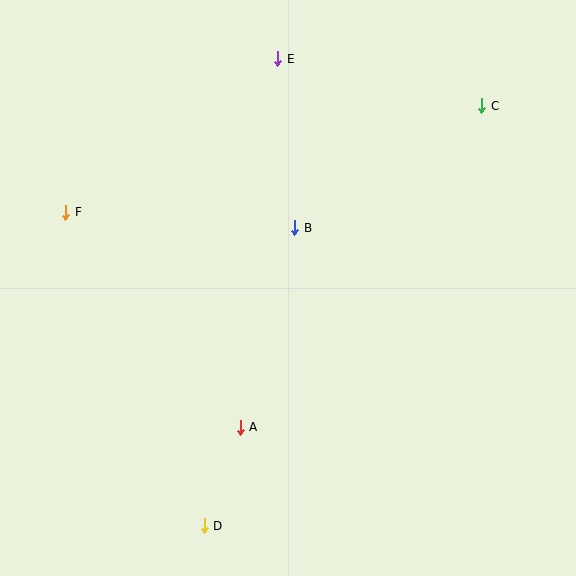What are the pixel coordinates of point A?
Point A is at (240, 427).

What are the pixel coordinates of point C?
Point C is at (482, 106).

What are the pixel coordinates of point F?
Point F is at (66, 212).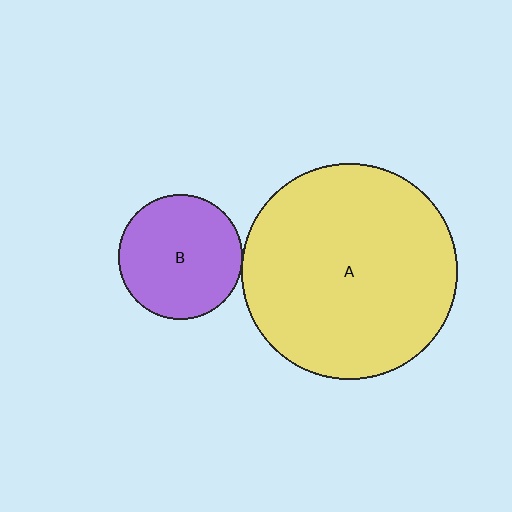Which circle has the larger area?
Circle A (yellow).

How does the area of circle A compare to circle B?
Approximately 3.0 times.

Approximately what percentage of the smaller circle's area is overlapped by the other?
Approximately 5%.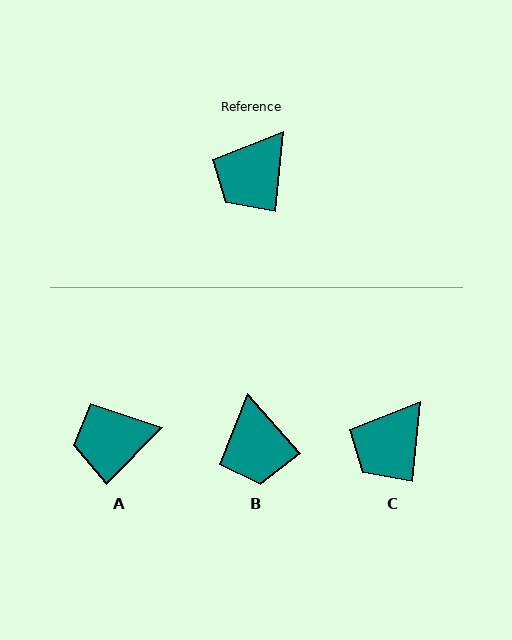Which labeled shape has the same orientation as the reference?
C.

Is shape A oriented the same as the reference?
No, it is off by about 39 degrees.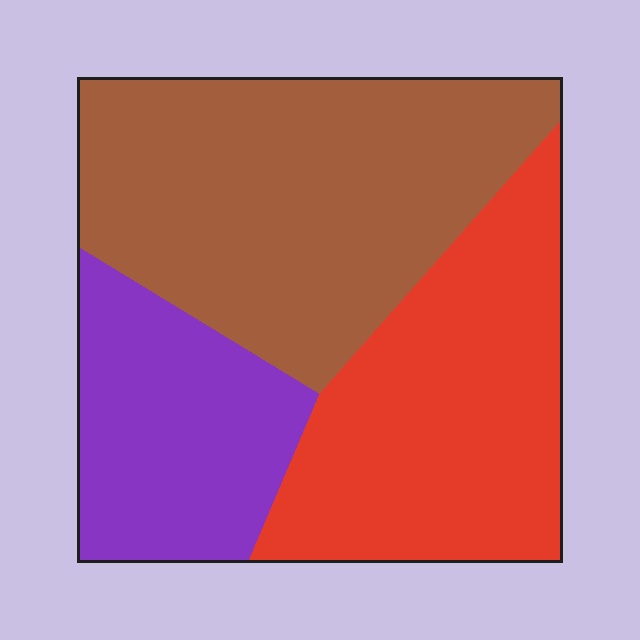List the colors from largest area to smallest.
From largest to smallest: brown, red, purple.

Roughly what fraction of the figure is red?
Red covers about 35% of the figure.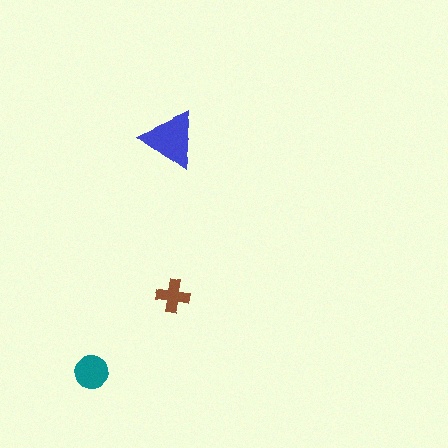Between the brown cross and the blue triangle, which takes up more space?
The blue triangle.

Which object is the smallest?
The brown cross.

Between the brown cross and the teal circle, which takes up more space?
The teal circle.